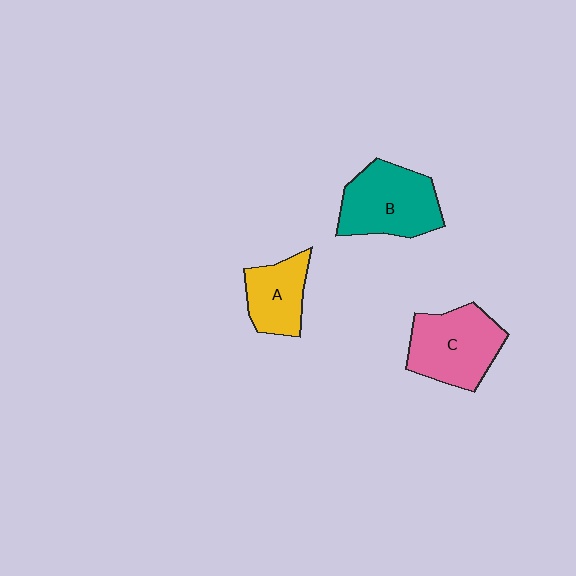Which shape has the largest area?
Shape B (teal).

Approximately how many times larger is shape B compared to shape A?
Approximately 1.5 times.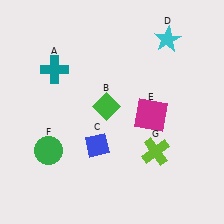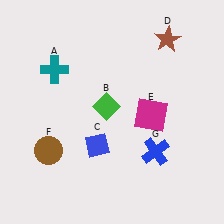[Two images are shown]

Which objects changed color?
D changed from cyan to brown. F changed from green to brown. G changed from lime to blue.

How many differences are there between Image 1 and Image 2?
There are 3 differences between the two images.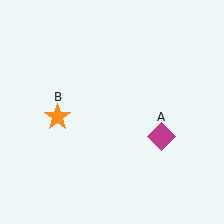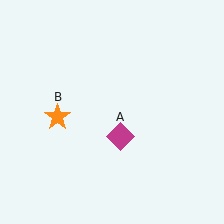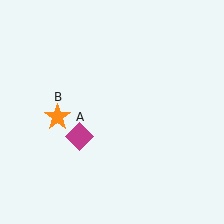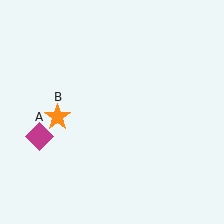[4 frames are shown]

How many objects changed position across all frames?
1 object changed position: magenta diamond (object A).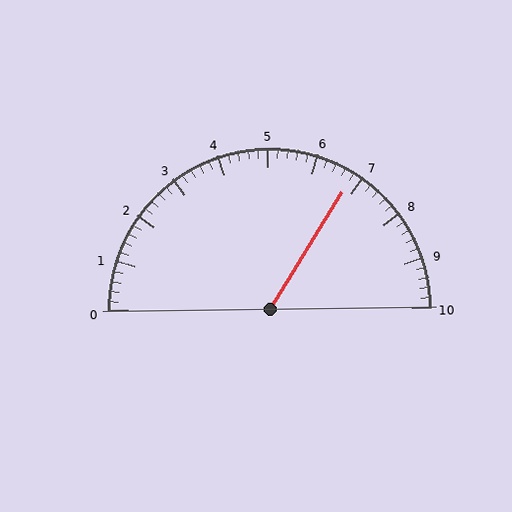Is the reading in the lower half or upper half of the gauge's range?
The reading is in the upper half of the range (0 to 10).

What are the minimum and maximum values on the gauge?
The gauge ranges from 0 to 10.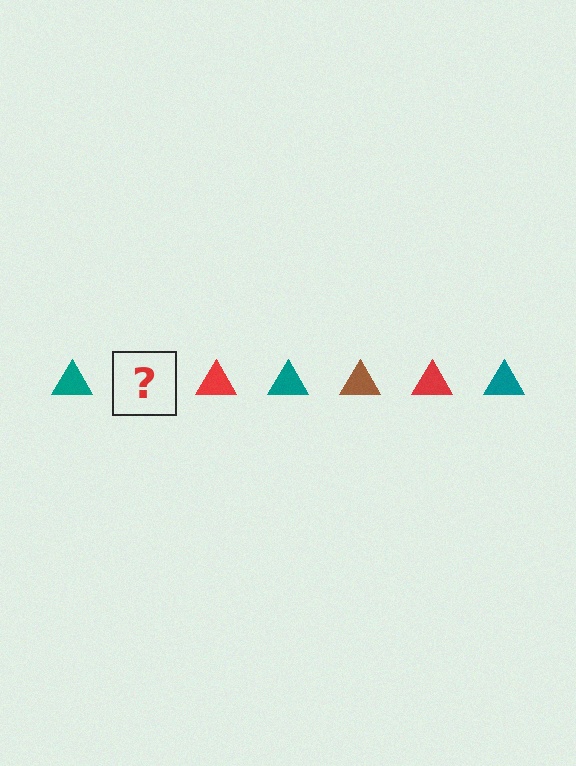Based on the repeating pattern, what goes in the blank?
The blank should be a brown triangle.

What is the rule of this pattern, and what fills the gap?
The rule is that the pattern cycles through teal, brown, red triangles. The gap should be filled with a brown triangle.